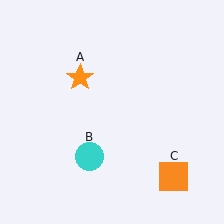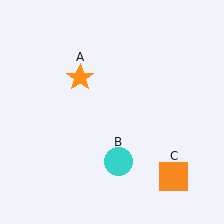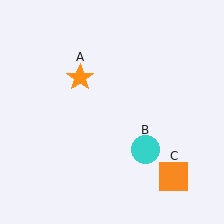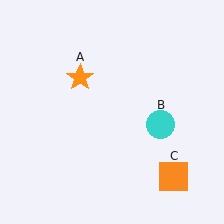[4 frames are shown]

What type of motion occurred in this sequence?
The cyan circle (object B) rotated counterclockwise around the center of the scene.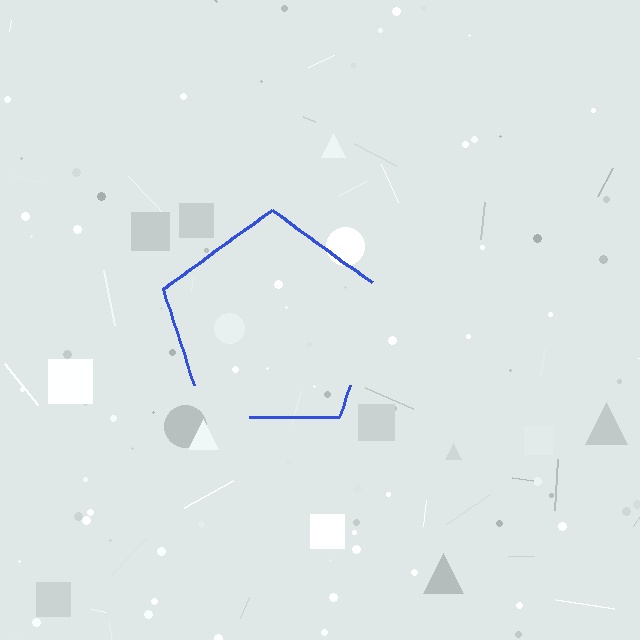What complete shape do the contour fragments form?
The contour fragments form a pentagon.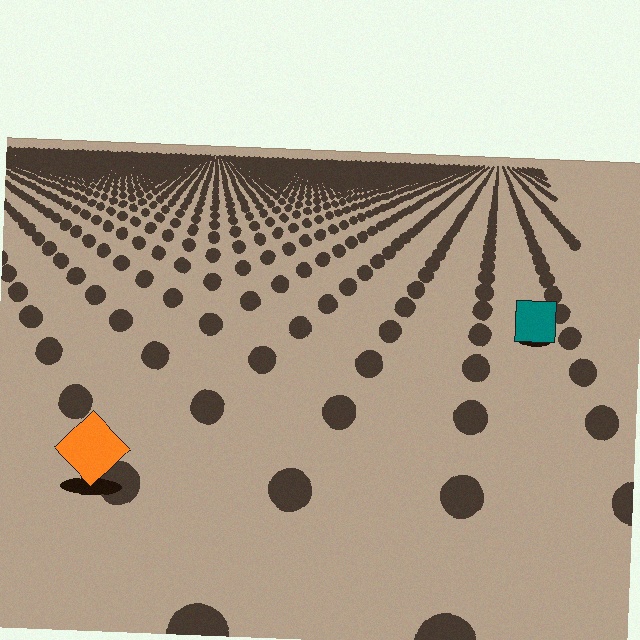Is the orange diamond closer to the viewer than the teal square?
Yes. The orange diamond is closer — you can tell from the texture gradient: the ground texture is coarser near it.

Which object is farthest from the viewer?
The teal square is farthest from the viewer. It appears smaller and the ground texture around it is denser.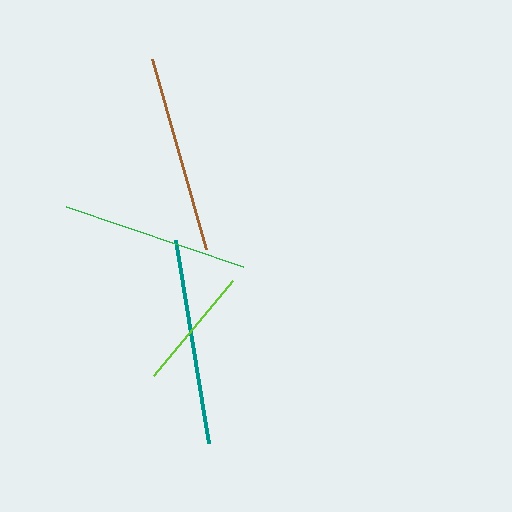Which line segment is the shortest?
The lime line is the shortest at approximately 123 pixels.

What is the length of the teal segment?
The teal segment is approximately 205 pixels long.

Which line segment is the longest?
The teal line is the longest at approximately 205 pixels.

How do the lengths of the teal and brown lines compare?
The teal and brown lines are approximately the same length.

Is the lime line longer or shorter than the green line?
The green line is longer than the lime line.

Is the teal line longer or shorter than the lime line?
The teal line is longer than the lime line.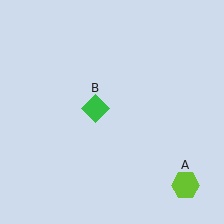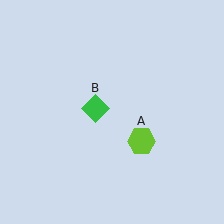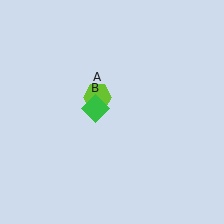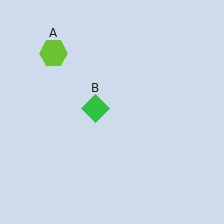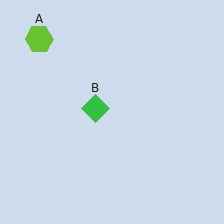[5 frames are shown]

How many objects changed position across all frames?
1 object changed position: lime hexagon (object A).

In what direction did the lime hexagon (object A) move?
The lime hexagon (object A) moved up and to the left.